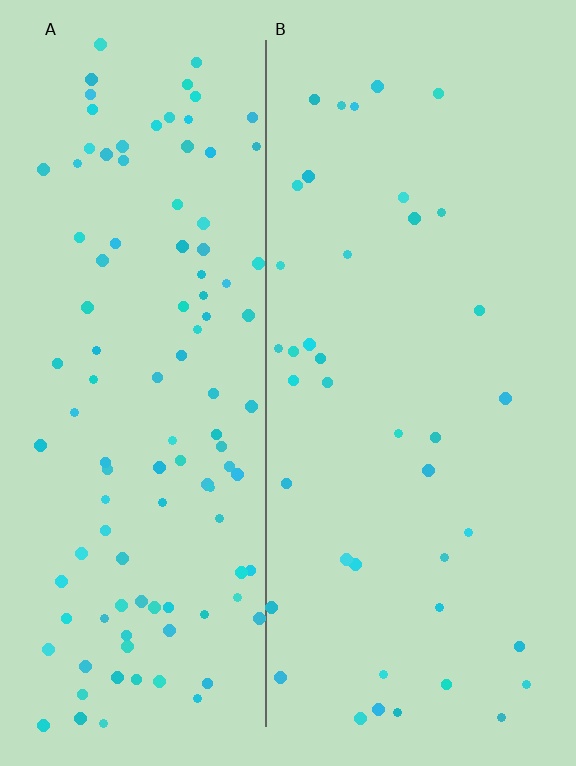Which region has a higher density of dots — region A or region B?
A (the left).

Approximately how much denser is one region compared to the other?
Approximately 2.7× — region A over region B.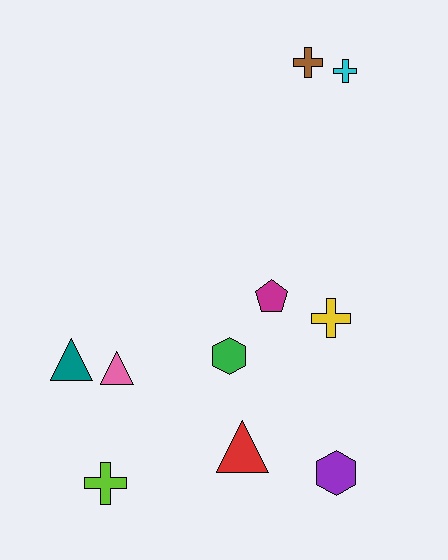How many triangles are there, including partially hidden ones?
There are 3 triangles.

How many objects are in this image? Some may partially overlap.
There are 10 objects.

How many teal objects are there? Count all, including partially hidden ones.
There is 1 teal object.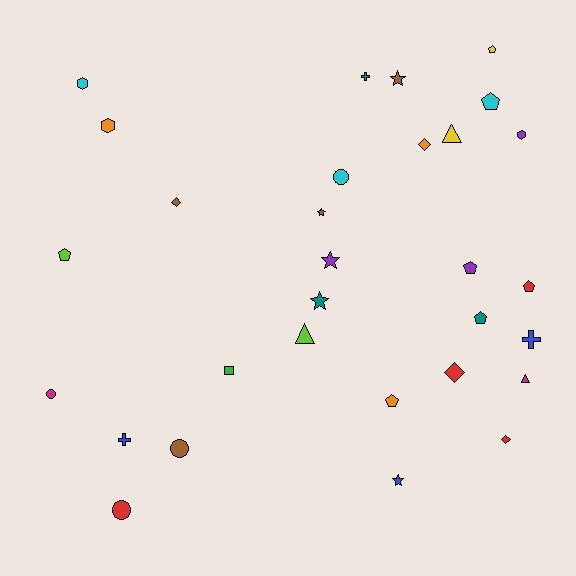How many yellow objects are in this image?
There are 2 yellow objects.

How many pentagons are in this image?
There are 7 pentagons.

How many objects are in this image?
There are 30 objects.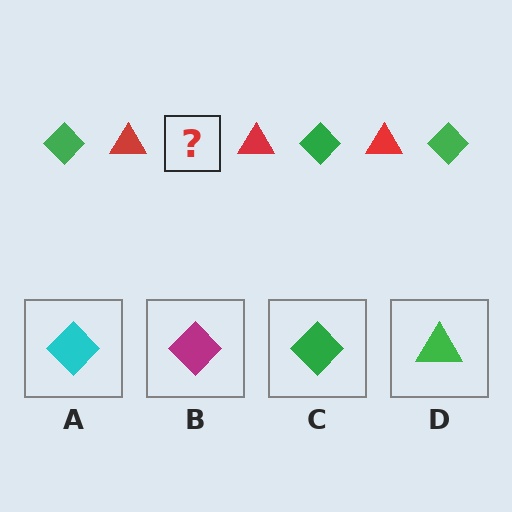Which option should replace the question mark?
Option C.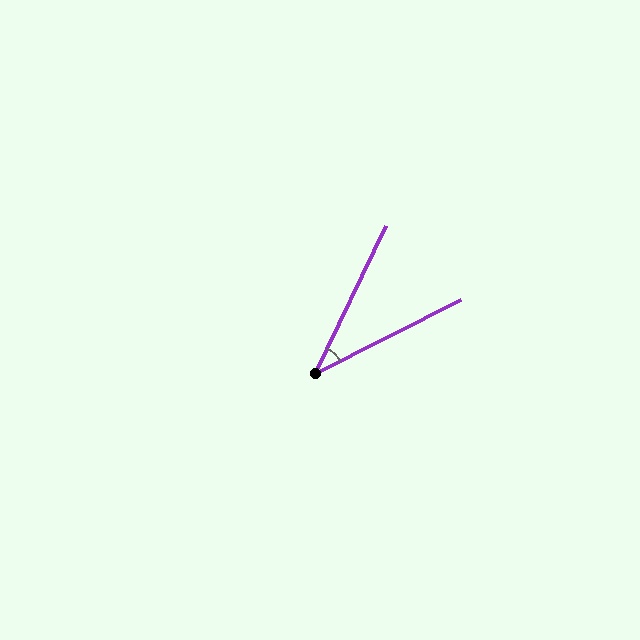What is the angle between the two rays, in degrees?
Approximately 37 degrees.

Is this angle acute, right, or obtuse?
It is acute.